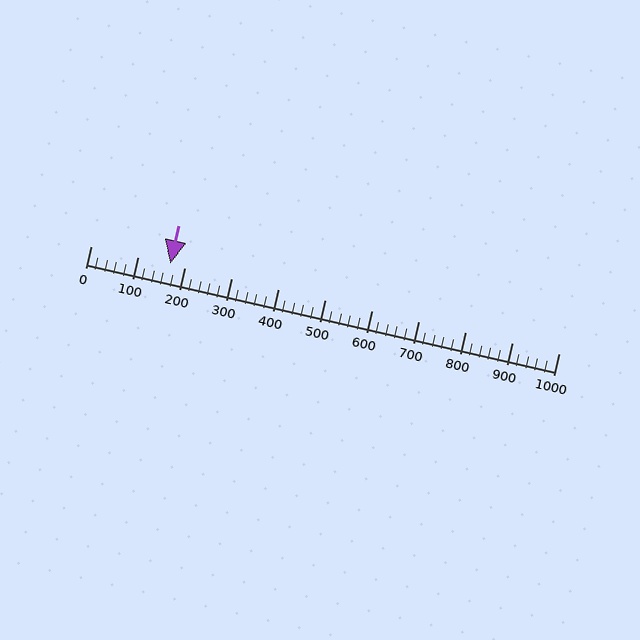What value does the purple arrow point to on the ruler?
The purple arrow points to approximately 169.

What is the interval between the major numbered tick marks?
The major tick marks are spaced 100 units apart.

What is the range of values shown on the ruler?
The ruler shows values from 0 to 1000.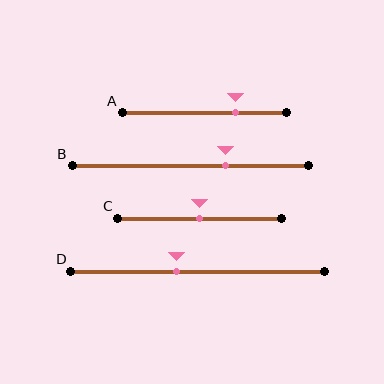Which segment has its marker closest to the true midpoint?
Segment C has its marker closest to the true midpoint.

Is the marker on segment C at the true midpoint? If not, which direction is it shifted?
Yes, the marker on segment C is at the true midpoint.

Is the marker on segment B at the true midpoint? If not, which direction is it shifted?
No, the marker on segment B is shifted to the right by about 15% of the segment length.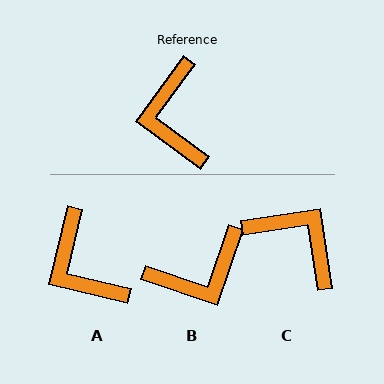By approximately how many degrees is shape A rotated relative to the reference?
Approximately 23 degrees counter-clockwise.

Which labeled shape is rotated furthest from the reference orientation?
C, about 135 degrees away.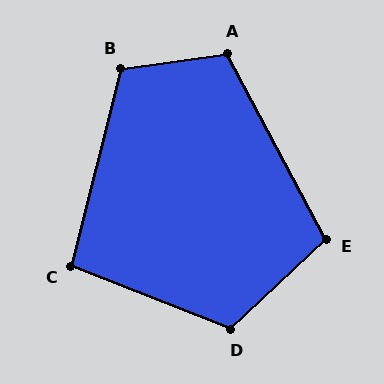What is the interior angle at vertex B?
Approximately 112 degrees (obtuse).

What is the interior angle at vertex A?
Approximately 110 degrees (obtuse).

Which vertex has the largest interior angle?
D, at approximately 116 degrees.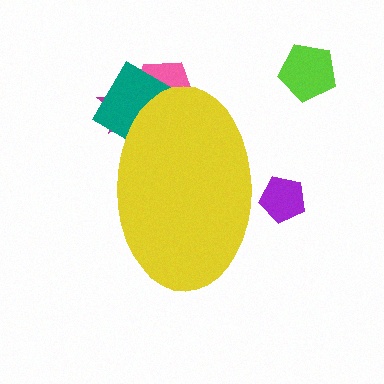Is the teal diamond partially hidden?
Yes, the teal diamond is partially hidden behind the yellow ellipse.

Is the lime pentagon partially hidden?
No, the lime pentagon is fully visible.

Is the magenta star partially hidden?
Yes, the magenta star is partially hidden behind the yellow ellipse.